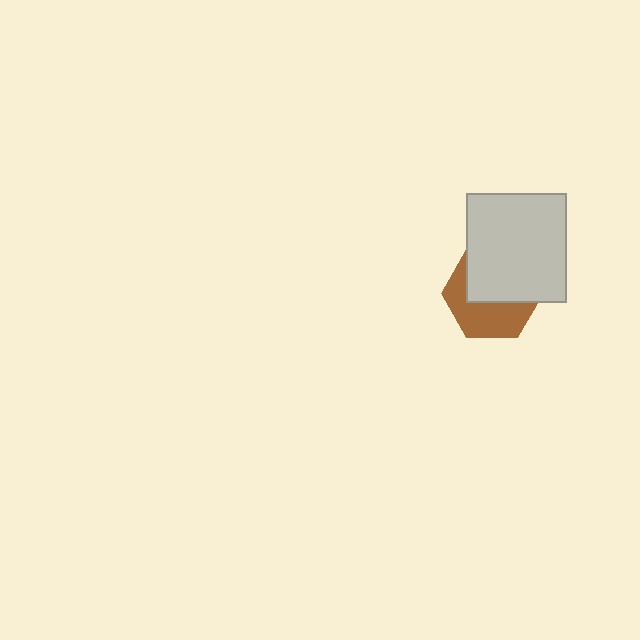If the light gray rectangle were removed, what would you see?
You would see the complete brown hexagon.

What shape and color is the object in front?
The object in front is a light gray rectangle.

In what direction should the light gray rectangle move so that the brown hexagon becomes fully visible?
The light gray rectangle should move up. That is the shortest direction to clear the overlap and leave the brown hexagon fully visible.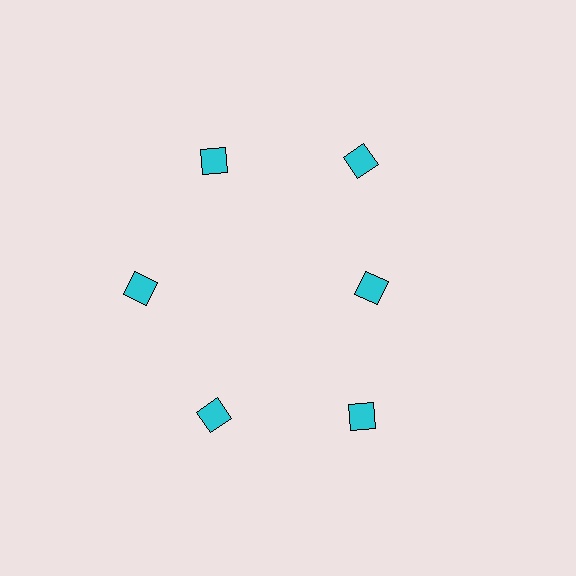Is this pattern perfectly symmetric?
No. The 6 cyan diamonds are arranged in a ring, but one element near the 3 o'clock position is pulled inward toward the center, breaking the 6-fold rotational symmetry.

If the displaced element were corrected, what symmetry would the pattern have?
It would have 6-fold rotational symmetry — the pattern would map onto itself every 60 degrees.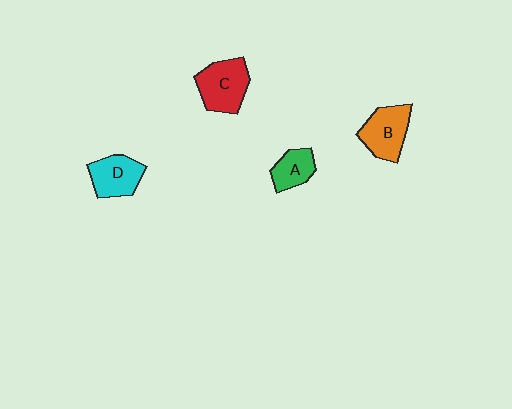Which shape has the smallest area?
Shape A (green).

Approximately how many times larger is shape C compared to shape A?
Approximately 1.6 times.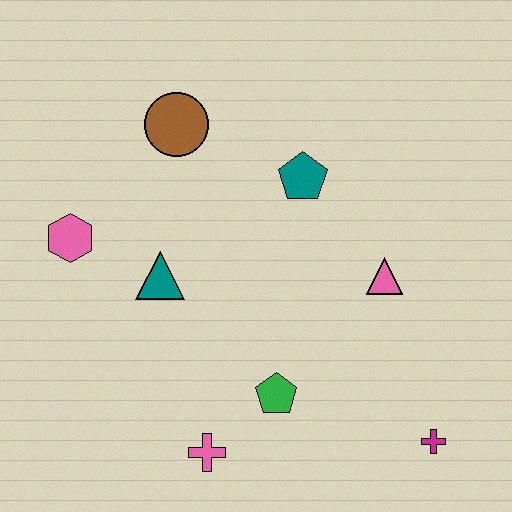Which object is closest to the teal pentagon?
The pink triangle is closest to the teal pentagon.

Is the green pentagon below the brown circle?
Yes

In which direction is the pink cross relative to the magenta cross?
The pink cross is to the left of the magenta cross.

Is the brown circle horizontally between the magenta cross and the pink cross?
No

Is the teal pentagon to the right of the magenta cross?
No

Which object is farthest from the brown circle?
The magenta cross is farthest from the brown circle.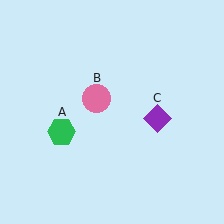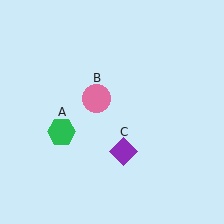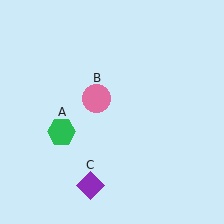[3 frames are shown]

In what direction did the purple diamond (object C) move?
The purple diamond (object C) moved down and to the left.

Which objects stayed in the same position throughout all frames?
Green hexagon (object A) and pink circle (object B) remained stationary.